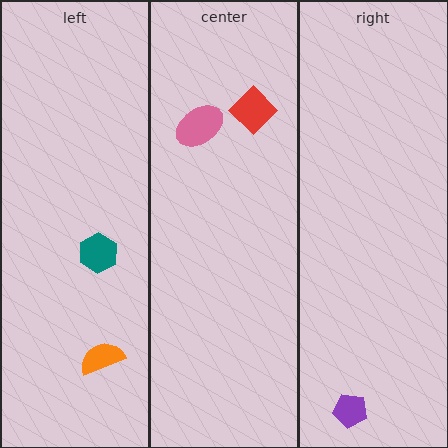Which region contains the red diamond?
The center region.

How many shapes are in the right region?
1.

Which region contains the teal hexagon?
The left region.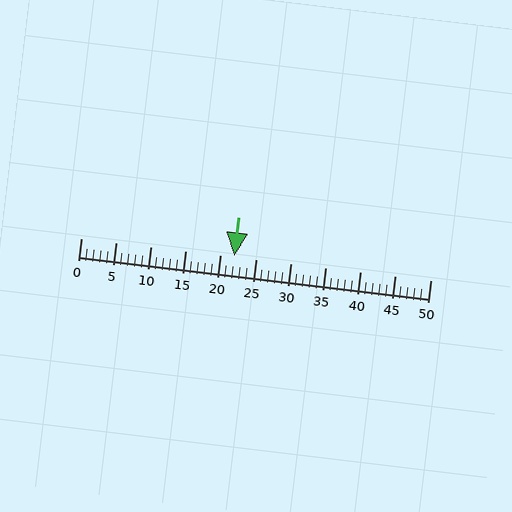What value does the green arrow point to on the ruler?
The green arrow points to approximately 22.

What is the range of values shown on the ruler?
The ruler shows values from 0 to 50.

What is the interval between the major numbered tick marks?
The major tick marks are spaced 5 units apart.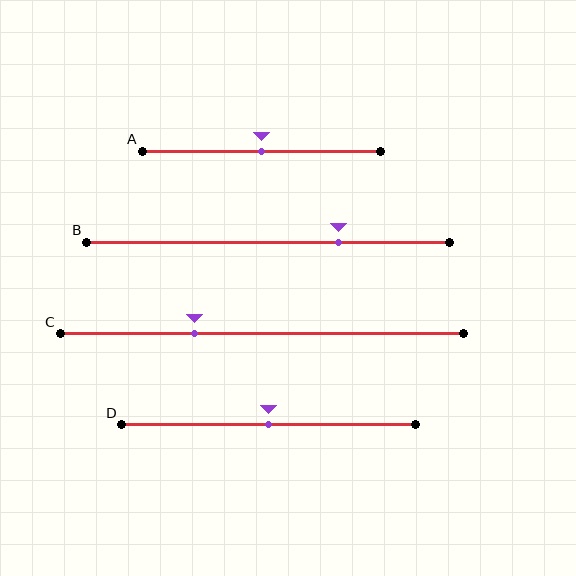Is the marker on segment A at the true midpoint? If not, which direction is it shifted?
Yes, the marker on segment A is at the true midpoint.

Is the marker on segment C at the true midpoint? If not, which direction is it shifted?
No, the marker on segment C is shifted to the left by about 17% of the segment length.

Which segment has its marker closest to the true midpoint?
Segment A has its marker closest to the true midpoint.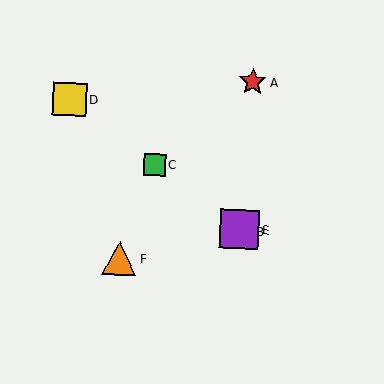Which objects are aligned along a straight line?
Objects B, C, D, E are aligned along a straight line.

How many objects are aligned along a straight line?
4 objects (B, C, D, E) are aligned along a straight line.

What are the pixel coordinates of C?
Object C is at (155, 164).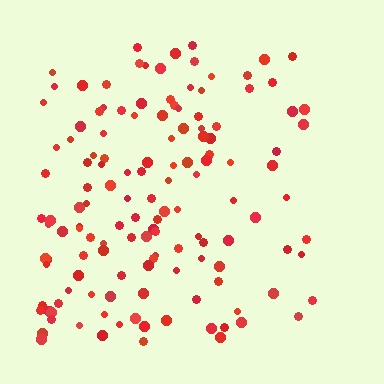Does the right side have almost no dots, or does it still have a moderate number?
Still a moderate number, just noticeably fewer than the left.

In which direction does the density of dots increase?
From right to left, with the left side densest.